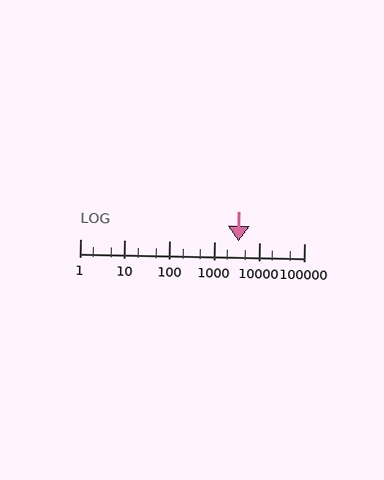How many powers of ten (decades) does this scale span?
The scale spans 5 decades, from 1 to 100000.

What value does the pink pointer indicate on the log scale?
The pointer indicates approximately 3400.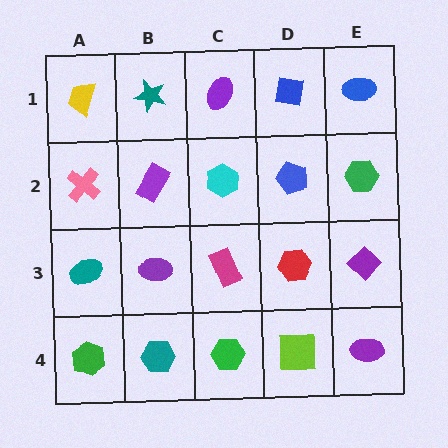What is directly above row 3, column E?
A green hexagon.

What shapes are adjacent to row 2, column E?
A blue ellipse (row 1, column E), a purple diamond (row 3, column E), a blue pentagon (row 2, column D).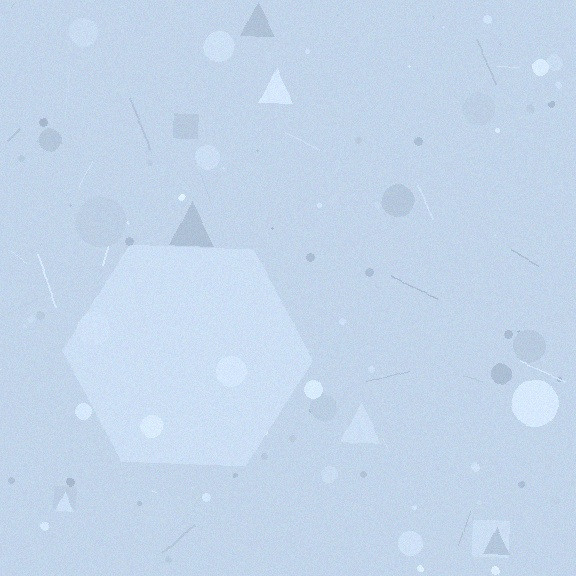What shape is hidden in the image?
A hexagon is hidden in the image.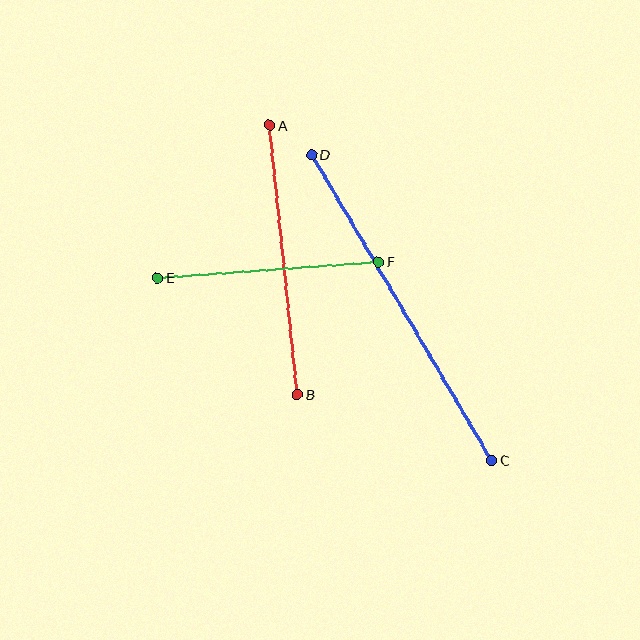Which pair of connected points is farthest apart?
Points C and D are farthest apart.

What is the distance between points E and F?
The distance is approximately 222 pixels.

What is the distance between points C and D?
The distance is approximately 354 pixels.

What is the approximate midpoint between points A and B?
The midpoint is at approximately (284, 260) pixels.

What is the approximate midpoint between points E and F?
The midpoint is at approximately (268, 270) pixels.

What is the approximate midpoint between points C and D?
The midpoint is at approximately (402, 308) pixels.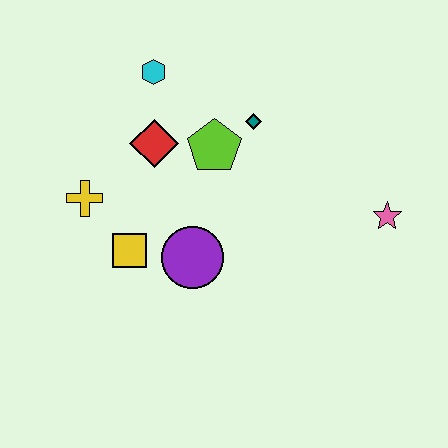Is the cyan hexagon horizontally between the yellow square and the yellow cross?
No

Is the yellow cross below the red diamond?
Yes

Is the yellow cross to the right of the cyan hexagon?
No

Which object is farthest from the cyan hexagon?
The pink star is farthest from the cyan hexagon.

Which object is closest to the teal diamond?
The lime pentagon is closest to the teal diamond.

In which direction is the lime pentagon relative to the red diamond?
The lime pentagon is to the right of the red diamond.